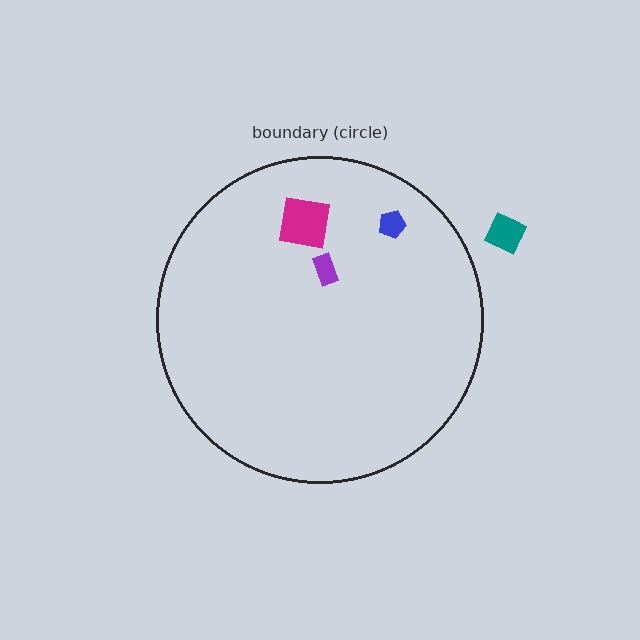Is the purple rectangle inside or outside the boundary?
Inside.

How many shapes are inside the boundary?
3 inside, 1 outside.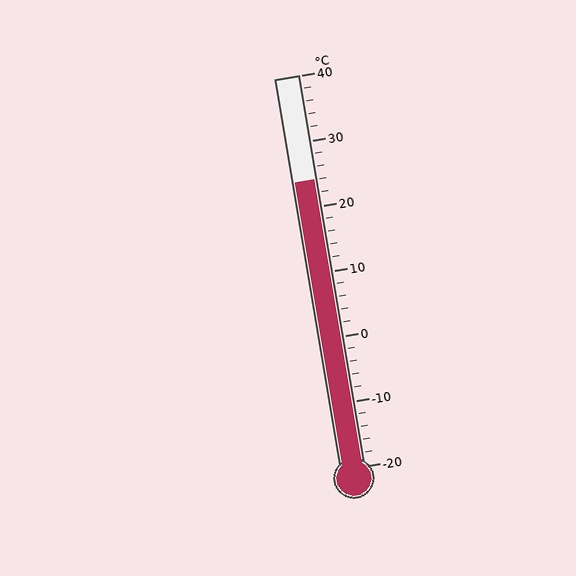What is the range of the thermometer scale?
The thermometer scale ranges from -20°C to 40°C.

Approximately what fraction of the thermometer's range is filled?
The thermometer is filled to approximately 75% of its range.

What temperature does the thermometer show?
The thermometer shows approximately 24°C.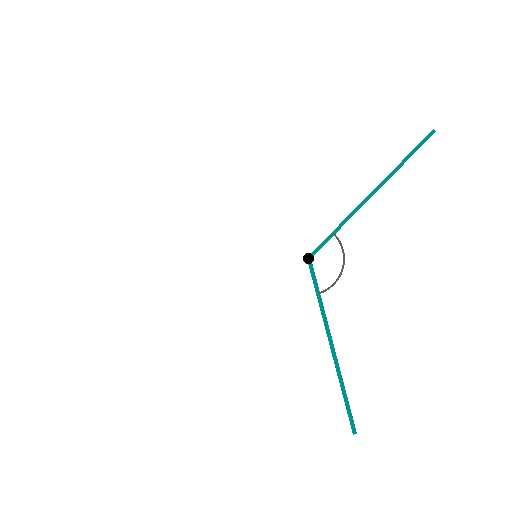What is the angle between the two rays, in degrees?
Approximately 120 degrees.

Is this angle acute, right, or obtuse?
It is obtuse.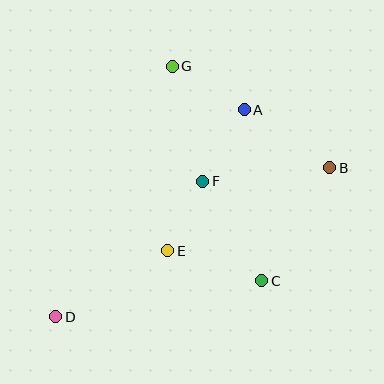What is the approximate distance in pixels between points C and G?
The distance between C and G is approximately 232 pixels.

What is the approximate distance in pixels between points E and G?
The distance between E and G is approximately 185 pixels.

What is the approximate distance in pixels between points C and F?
The distance between C and F is approximately 115 pixels.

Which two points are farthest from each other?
Points B and D are farthest from each other.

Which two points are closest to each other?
Points E and F are closest to each other.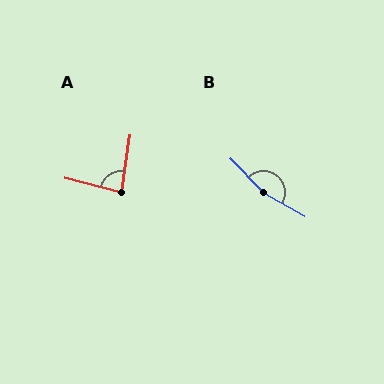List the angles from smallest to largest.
A (83°), B (164°).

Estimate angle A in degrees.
Approximately 83 degrees.